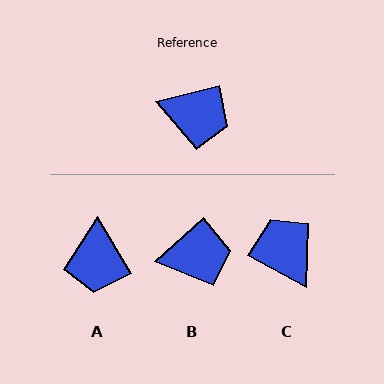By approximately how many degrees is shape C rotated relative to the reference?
Approximately 137 degrees counter-clockwise.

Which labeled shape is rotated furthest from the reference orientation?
C, about 137 degrees away.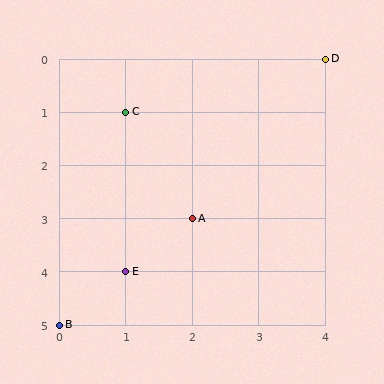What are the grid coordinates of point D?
Point D is at grid coordinates (4, 0).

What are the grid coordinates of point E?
Point E is at grid coordinates (1, 4).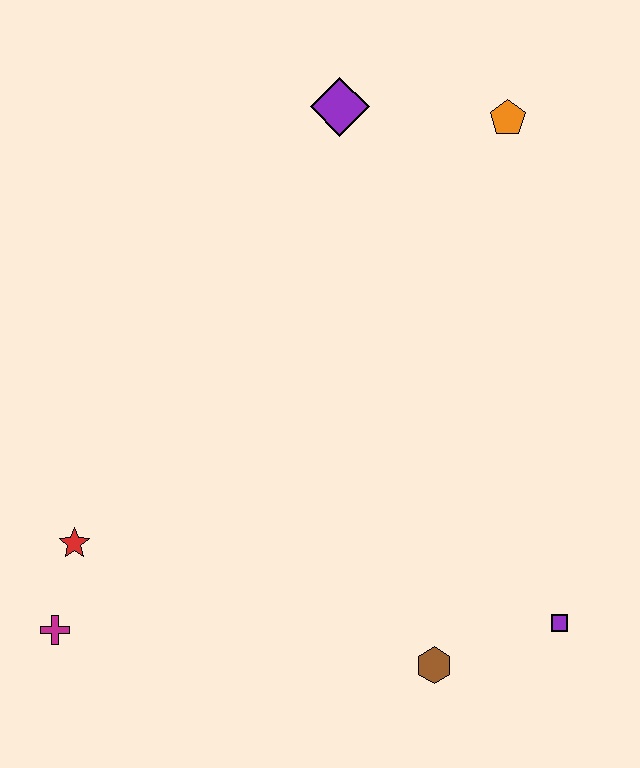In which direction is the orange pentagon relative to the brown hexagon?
The orange pentagon is above the brown hexagon.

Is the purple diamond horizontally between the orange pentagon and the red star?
Yes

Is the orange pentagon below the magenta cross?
No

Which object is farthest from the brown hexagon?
The purple diamond is farthest from the brown hexagon.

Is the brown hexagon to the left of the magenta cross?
No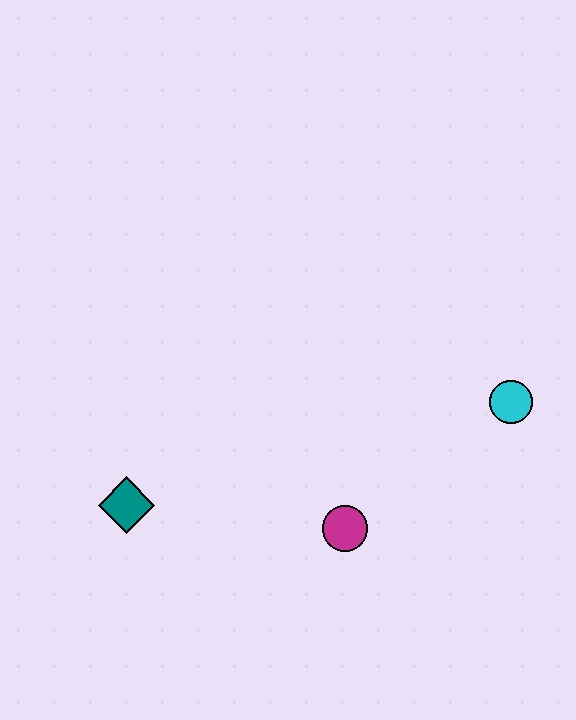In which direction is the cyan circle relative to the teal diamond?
The cyan circle is to the right of the teal diamond.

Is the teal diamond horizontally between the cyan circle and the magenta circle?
No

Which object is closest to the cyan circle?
The magenta circle is closest to the cyan circle.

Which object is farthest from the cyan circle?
The teal diamond is farthest from the cyan circle.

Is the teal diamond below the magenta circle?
No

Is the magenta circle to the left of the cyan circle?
Yes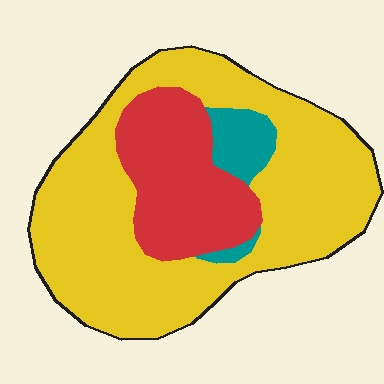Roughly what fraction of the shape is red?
Red takes up between a sixth and a third of the shape.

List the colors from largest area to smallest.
From largest to smallest: yellow, red, teal.